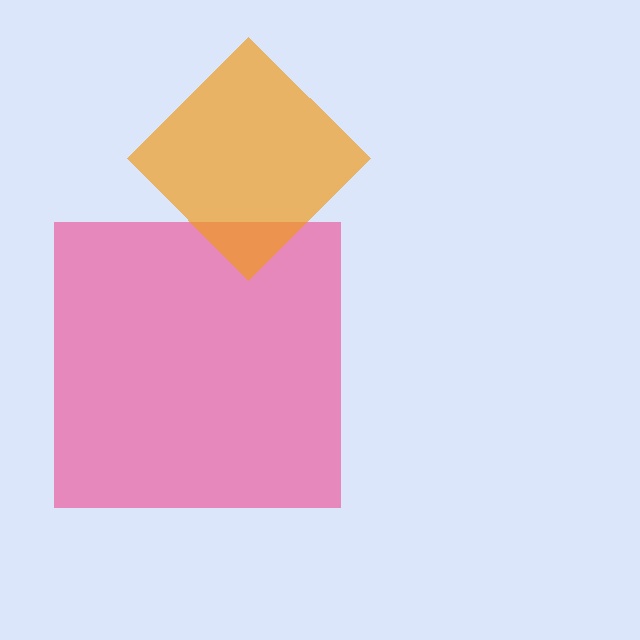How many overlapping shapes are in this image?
There are 2 overlapping shapes in the image.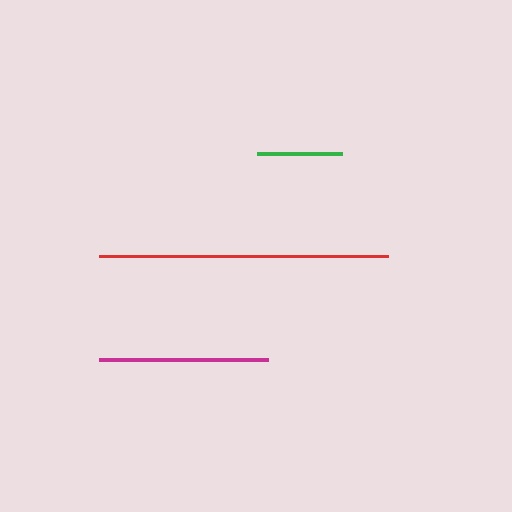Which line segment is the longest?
The red line is the longest at approximately 289 pixels.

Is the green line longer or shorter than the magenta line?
The magenta line is longer than the green line.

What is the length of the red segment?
The red segment is approximately 289 pixels long.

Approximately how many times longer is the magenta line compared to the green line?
The magenta line is approximately 2.0 times the length of the green line.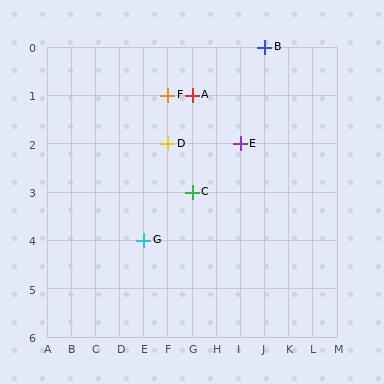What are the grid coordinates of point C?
Point C is at grid coordinates (G, 3).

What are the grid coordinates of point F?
Point F is at grid coordinates (F, 1).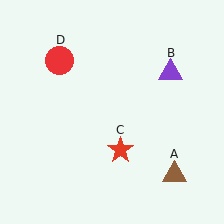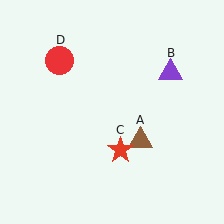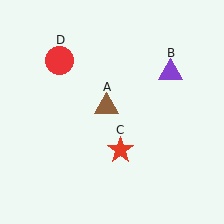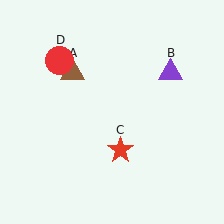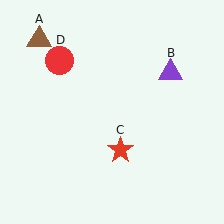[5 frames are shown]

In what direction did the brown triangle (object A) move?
The brown triangle (object A) moved up and to the left.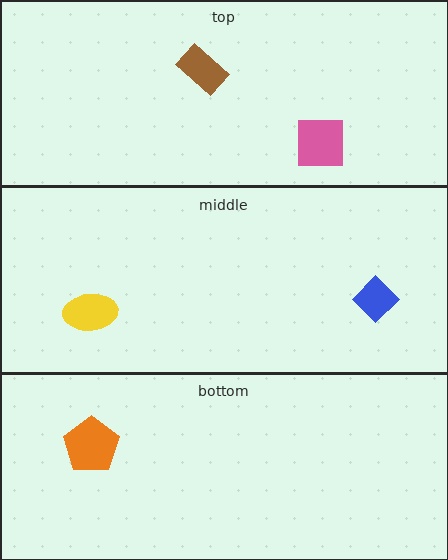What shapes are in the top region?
The brown rectangle, the pink square.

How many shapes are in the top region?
2.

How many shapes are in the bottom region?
1.